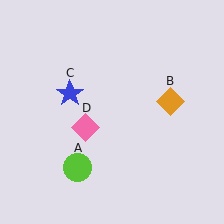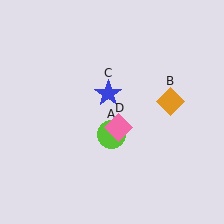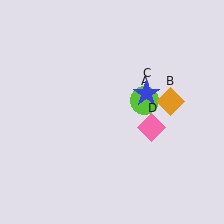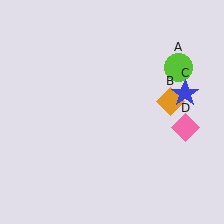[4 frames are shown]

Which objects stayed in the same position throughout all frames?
Orange diamond (object B) remained stationary.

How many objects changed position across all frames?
3 objects changed position: lime circle (object A), blue star (object C), pink diamond (object D).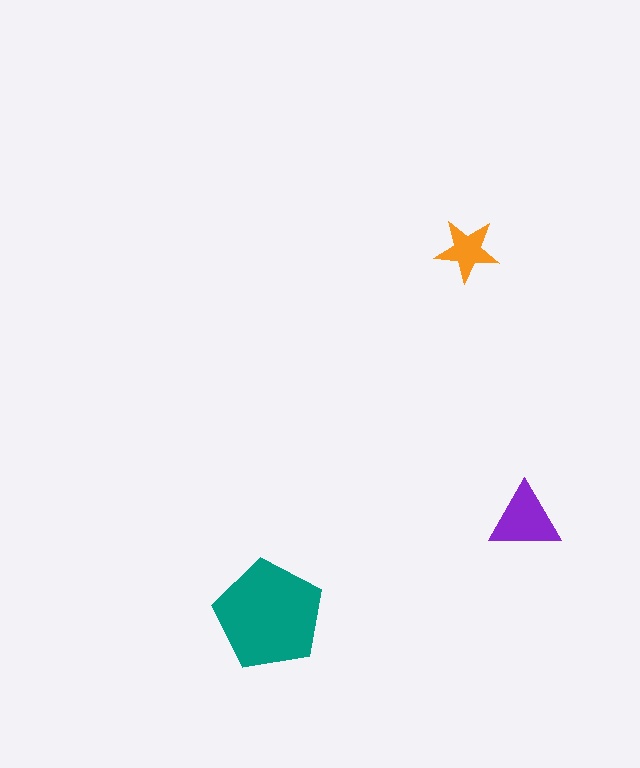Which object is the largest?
The teal pentagon.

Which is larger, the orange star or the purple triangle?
The purple triangle.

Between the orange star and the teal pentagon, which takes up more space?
The teal pentagon.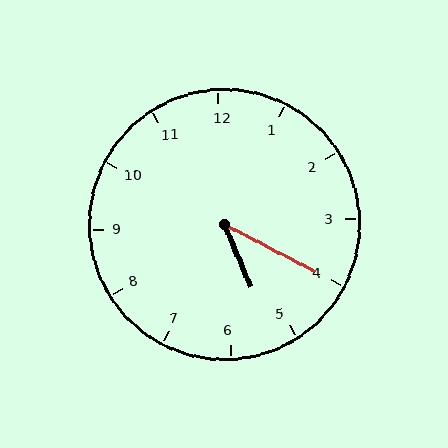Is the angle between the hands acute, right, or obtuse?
It is acute.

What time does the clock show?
5:20.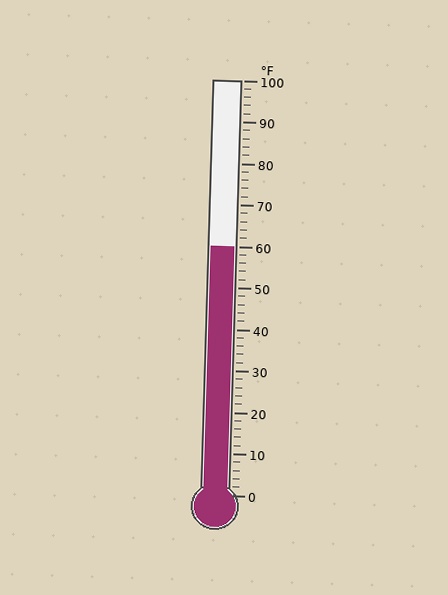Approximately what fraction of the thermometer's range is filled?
The thermometer is filled to approximately 60% of its range.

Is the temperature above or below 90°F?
The temperature is below 90°F.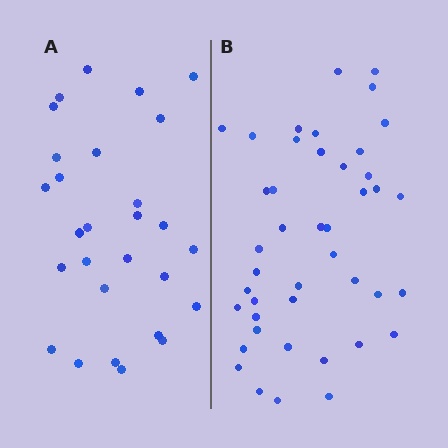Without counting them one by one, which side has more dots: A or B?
Region B (the right region) has more dots.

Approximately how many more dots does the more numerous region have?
Region B has approximately 15 more dots than region A.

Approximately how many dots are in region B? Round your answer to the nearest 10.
About 40 dots. (The exact count is 43, which rounds to 40.)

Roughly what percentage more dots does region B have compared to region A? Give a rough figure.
About 55% more.